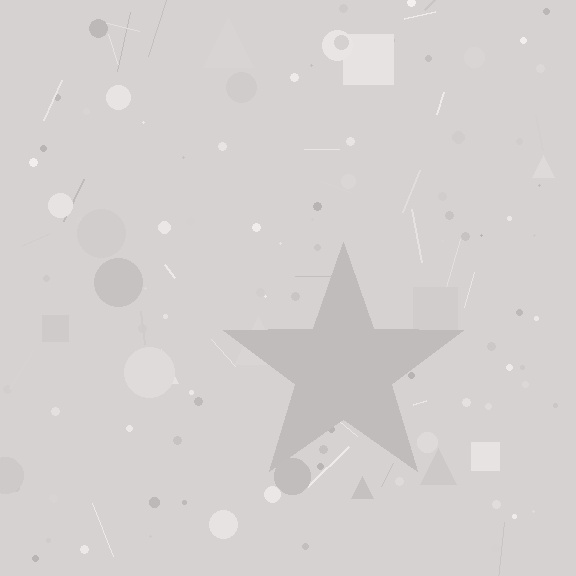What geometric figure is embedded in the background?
A star is embedded in the background.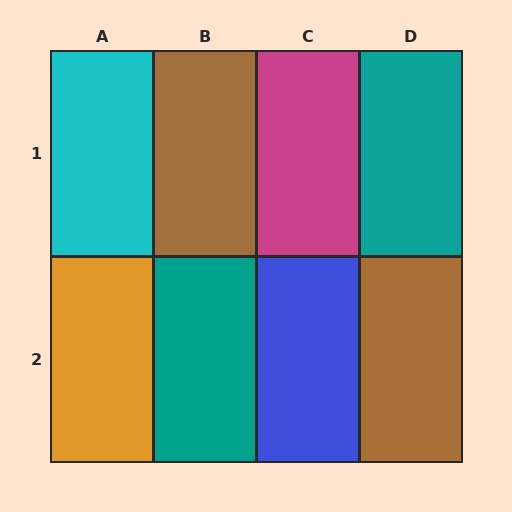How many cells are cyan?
1 cell is cyan.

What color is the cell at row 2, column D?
Brown.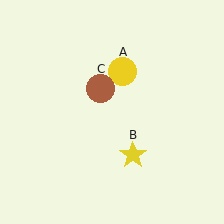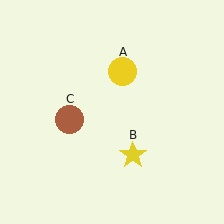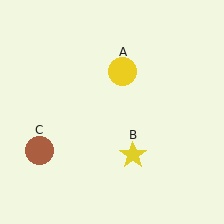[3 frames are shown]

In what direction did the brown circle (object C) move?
The brown circle (object C) moved down and to the left.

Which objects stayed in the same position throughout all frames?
Yellow circle (object A) and yellow star (object B) remained stationary.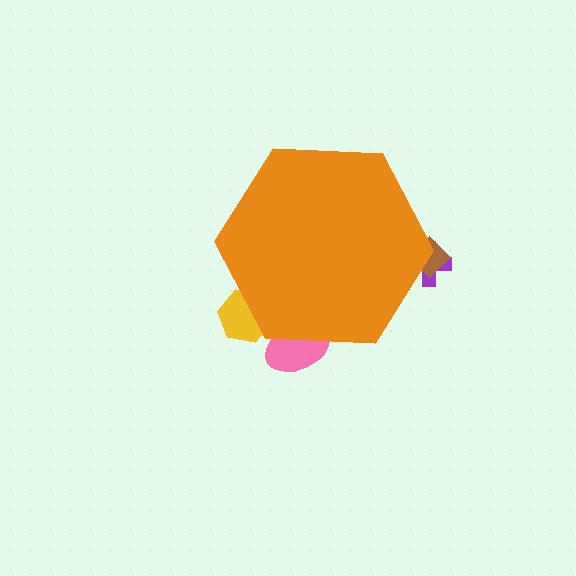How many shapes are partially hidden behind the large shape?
4 shapes are partially hidden.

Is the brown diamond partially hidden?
Yes, the brown diamond is partially hidden behind the orange hexagon.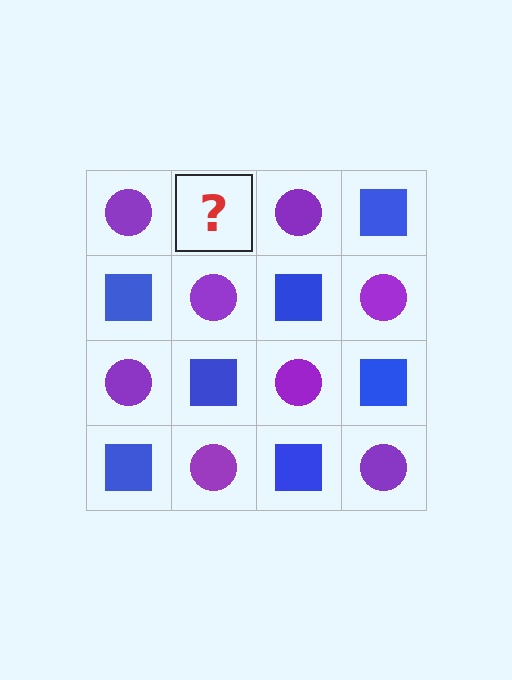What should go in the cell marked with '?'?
The missing cell should contain a blue square.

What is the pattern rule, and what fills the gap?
The rule is that it alternates purple circle and blue square in a checkerboard pattern. The gap should be filled with a blue square.